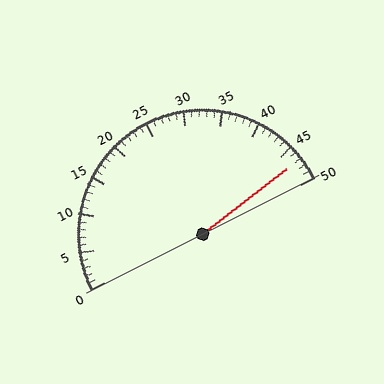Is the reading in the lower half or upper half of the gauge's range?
The reading is in the upper half of the range (0 to 50).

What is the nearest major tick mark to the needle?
The nearest major tick mark is 45.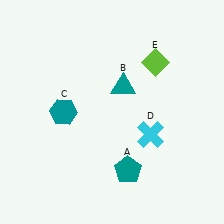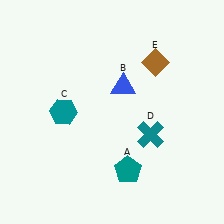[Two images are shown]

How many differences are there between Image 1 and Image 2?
There are 3 differences between the two images.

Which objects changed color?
B changed from teal to blue. D changed from cyan to teal. E changed from lime to brown.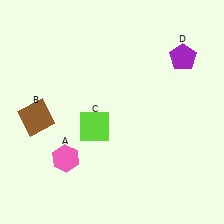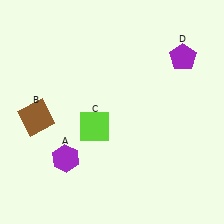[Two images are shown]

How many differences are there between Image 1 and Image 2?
There is 1 difference between the two images.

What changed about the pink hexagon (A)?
In Image 1, A is pink. In Image 2, it changed to purple.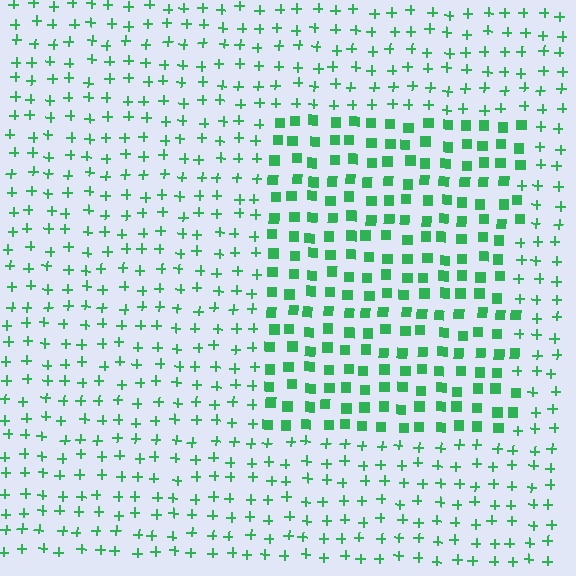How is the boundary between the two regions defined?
The boundary is defined by a change in element shape: squares inside vs. plus signs outside. All elements share the same color and spacing.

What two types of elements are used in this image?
The image uses squares inside the rectangle region and plus signs outside it.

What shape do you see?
I see a rectangle.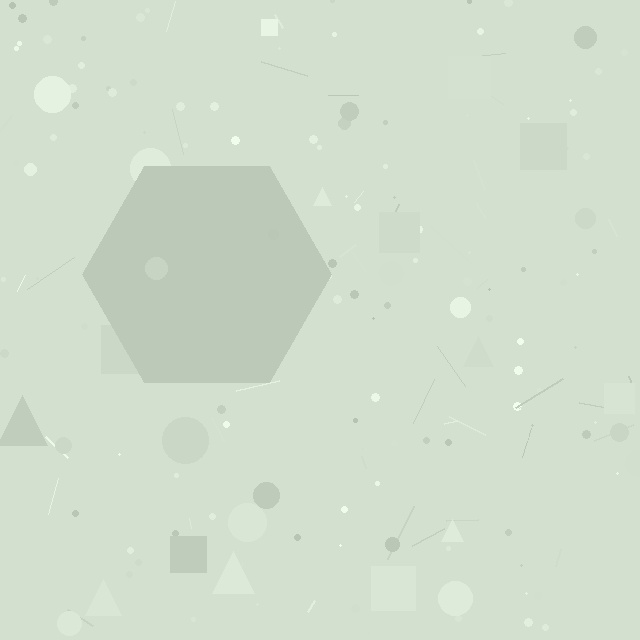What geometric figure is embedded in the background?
A hexagon is embedded in the background.